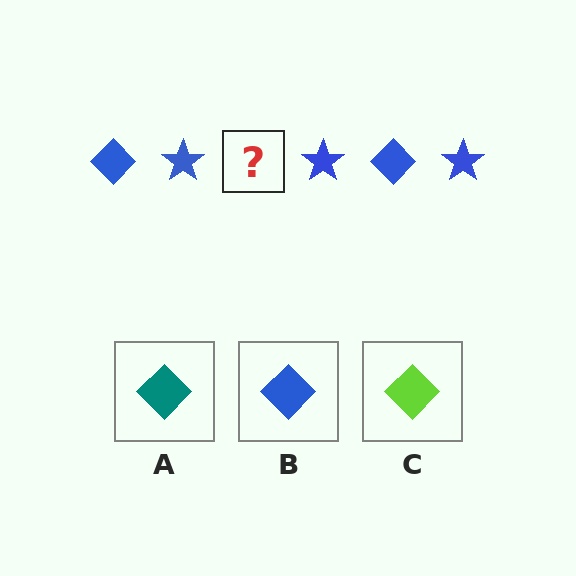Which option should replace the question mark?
Option B.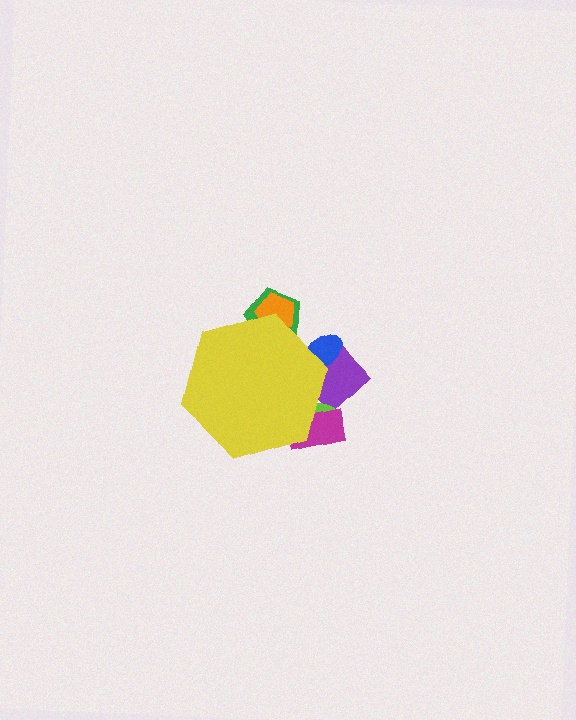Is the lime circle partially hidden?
Yes, the lime circle is partially hidden behind the yellow hexagon.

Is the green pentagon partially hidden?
Yes, the green pentagon is partially hidden behind the yellow hexagon.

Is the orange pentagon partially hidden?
Yes, the orange pentagon is partially hidden behind the yellow hexagon.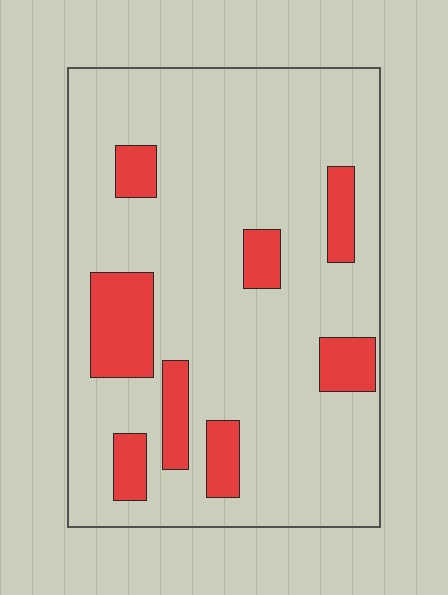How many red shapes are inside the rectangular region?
8.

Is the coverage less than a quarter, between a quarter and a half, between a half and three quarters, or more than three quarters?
Less than a quarter.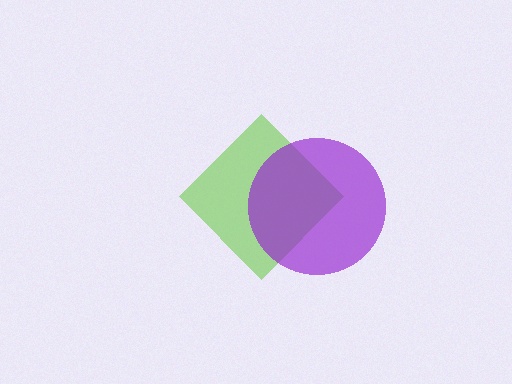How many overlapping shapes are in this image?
There are 2 overlapping shapes in the image.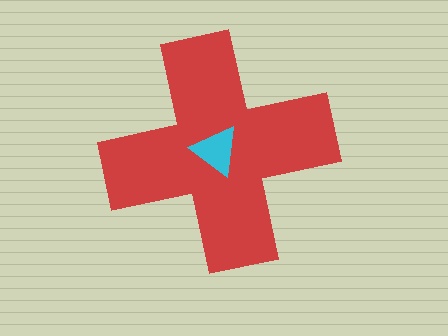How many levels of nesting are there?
2.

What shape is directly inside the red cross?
The cyan triangle.